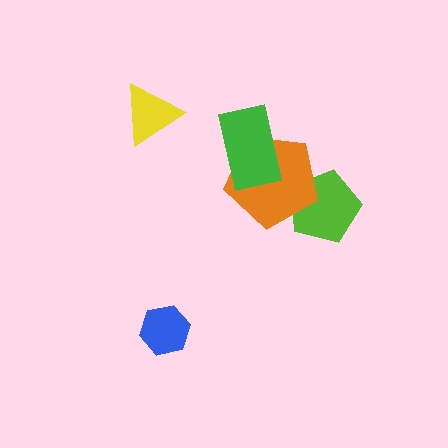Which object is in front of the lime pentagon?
The orange pentagon is in front of the lime pentagon.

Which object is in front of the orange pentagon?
The green rectangle is in front of the orange pentagon.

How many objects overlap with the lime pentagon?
1 object overlaps with the lime pentagon.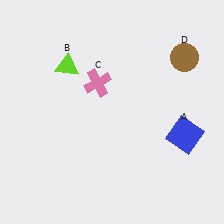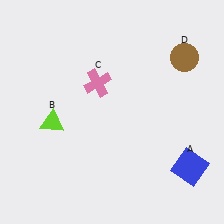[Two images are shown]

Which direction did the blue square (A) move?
The blue square (A) moved down.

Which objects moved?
The objects that moved are: the blue square (A), the lime triangle (B).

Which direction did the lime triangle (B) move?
The lime triangle (B) moved down.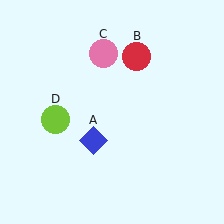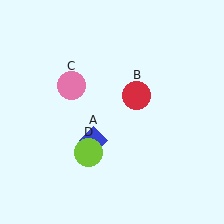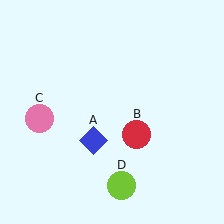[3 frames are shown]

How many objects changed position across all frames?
3 objects changed position: red circle (object B), pink circle (object C), lime circle (object D).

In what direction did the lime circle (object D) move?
The lime circle (object D) moved down and to the right.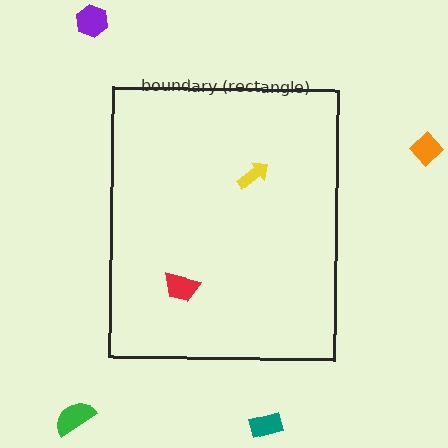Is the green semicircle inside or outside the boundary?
Outside.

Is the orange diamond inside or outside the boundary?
Outside.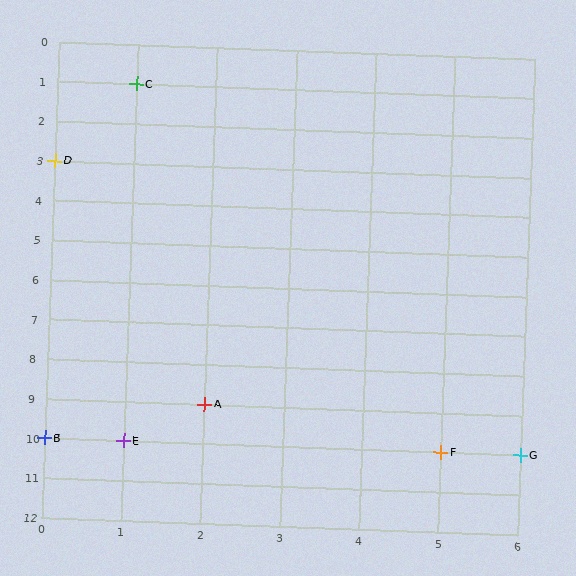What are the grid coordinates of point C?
Point C is at grid coordinates (1, 1).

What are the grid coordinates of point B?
Point B is at grid coordinates (0, 10).